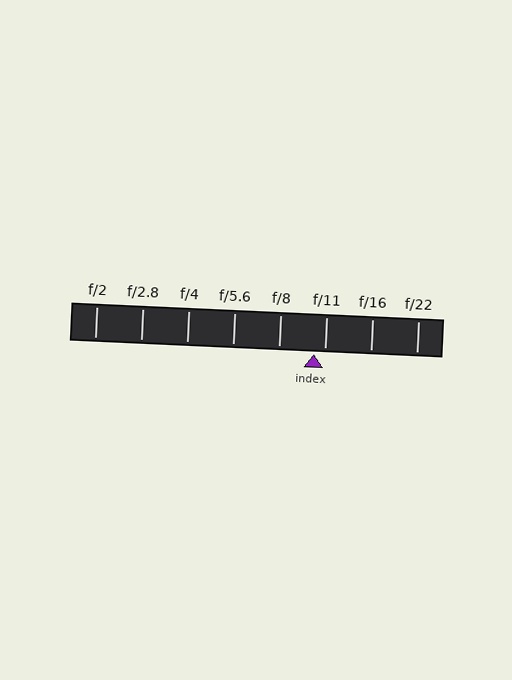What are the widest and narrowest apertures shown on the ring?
The widest aperture shown is f/2 and the narrowest is f/22.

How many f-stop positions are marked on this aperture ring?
There are 8 f-stop positions marked.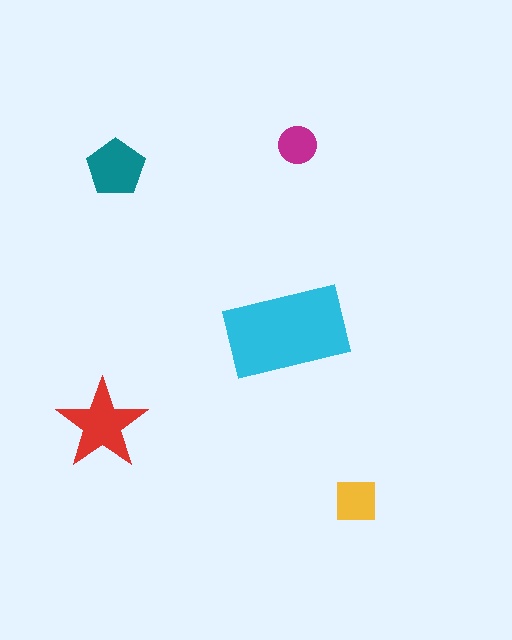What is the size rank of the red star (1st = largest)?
2nd.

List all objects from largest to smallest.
The cyan rectangle, the red star, the teal pentagon, the yellow square, the magenta circle.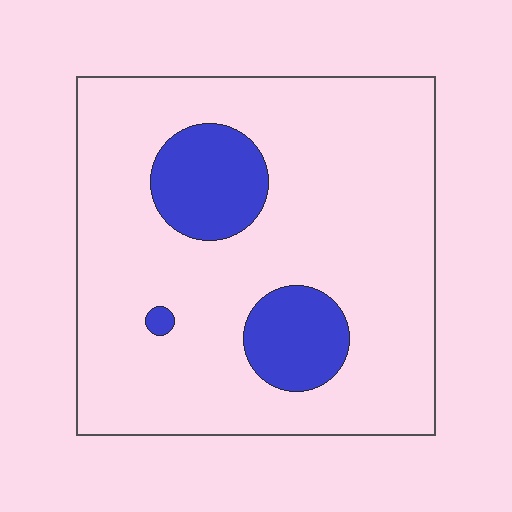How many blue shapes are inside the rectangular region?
3.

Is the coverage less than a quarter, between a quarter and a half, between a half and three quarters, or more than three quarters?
Less than a quarter.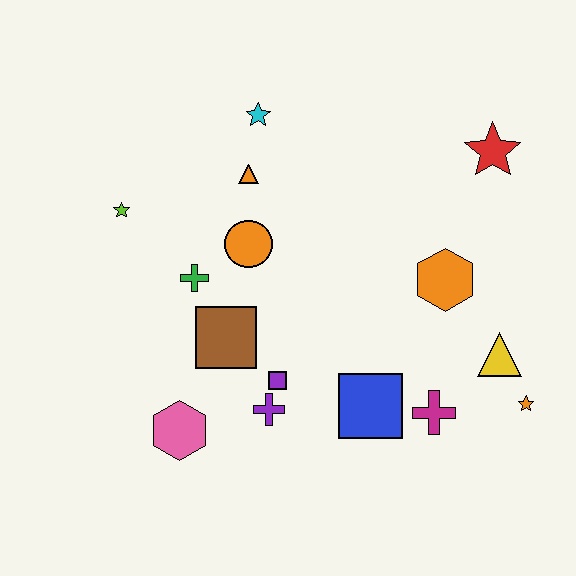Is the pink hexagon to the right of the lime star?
Yes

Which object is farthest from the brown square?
The red star is farthest from the brown square.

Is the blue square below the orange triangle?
Yes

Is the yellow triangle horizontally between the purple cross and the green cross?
No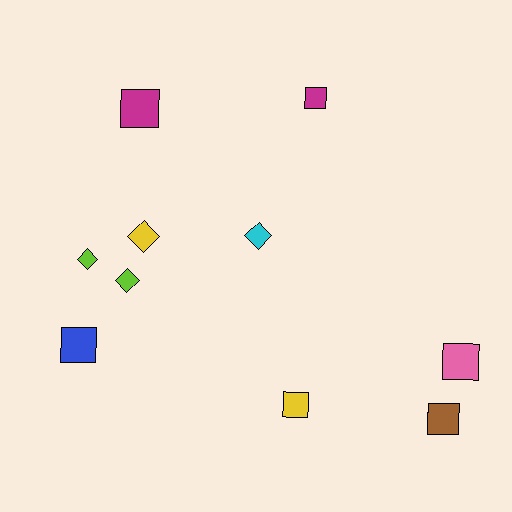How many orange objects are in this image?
There are no orange objects.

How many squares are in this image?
There are 6 squares.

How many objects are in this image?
There are 10 objects.